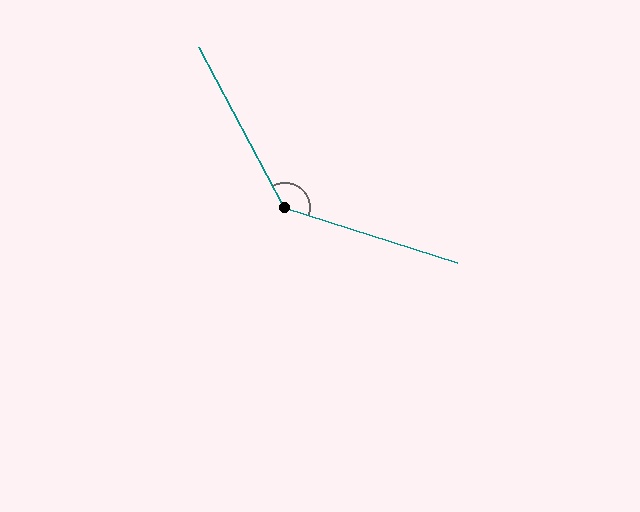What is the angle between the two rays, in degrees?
Approximately 136 degrees.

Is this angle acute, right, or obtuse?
It is obtuse.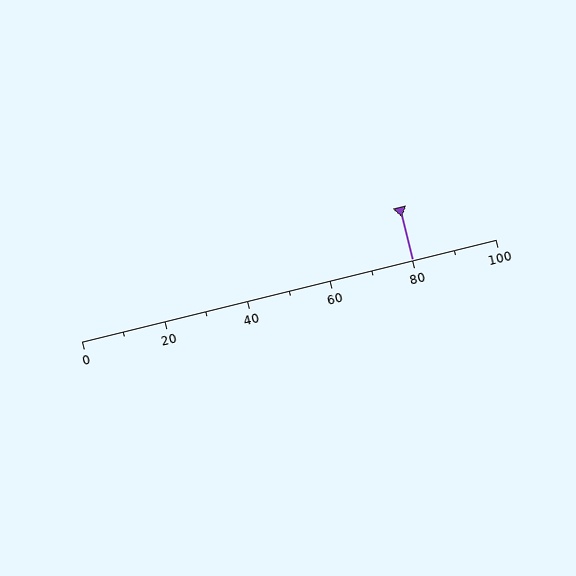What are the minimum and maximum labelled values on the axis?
The axis runs from 0 to 100.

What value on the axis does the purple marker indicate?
The marker indicates approximately 80.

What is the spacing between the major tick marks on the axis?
The major ticks are spaced 20 apart.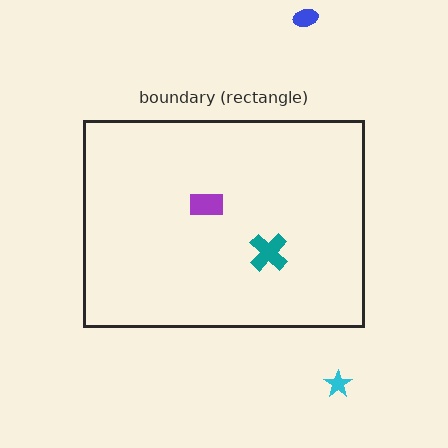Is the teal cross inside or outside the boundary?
Inside.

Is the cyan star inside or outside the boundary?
Outside.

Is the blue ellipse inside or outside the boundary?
Outside.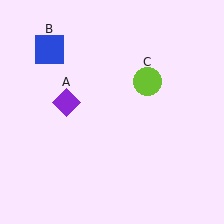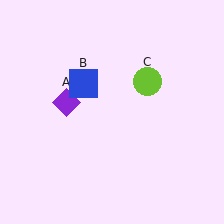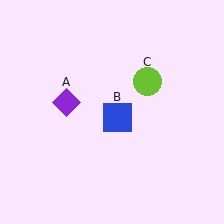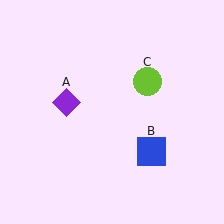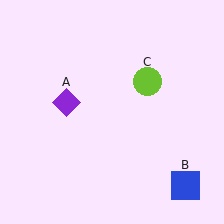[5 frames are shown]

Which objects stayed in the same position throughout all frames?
Purple diamond (object A) and lime circle (object C) remained stationary.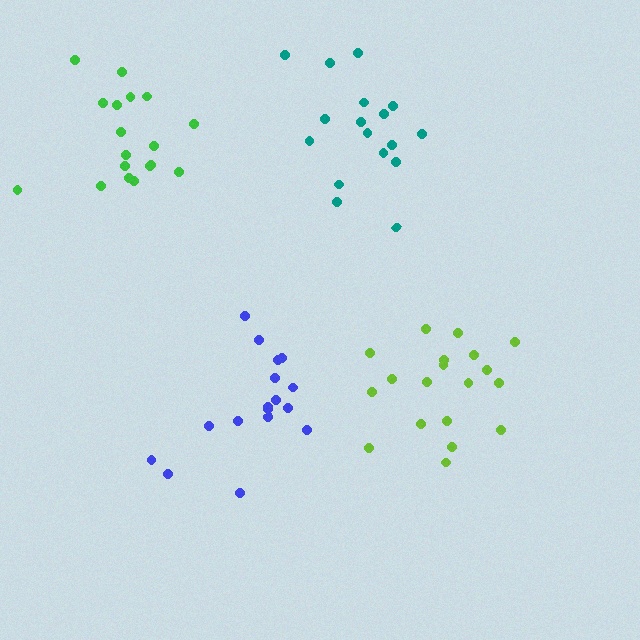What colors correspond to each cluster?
The clusters are colored: lime, teal, green, blue.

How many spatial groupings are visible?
There are 4 spatial groupings.